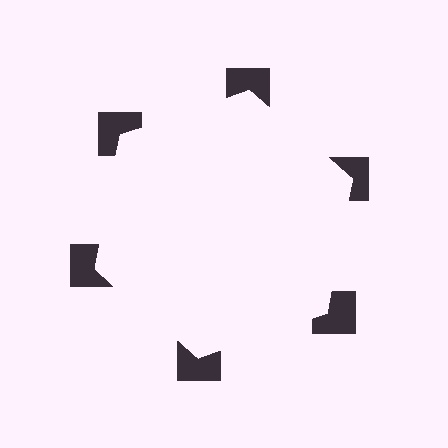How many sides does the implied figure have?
6 sides.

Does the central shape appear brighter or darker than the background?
It typically appears slightly brighter than the background, even though no actual brightness change is drawn.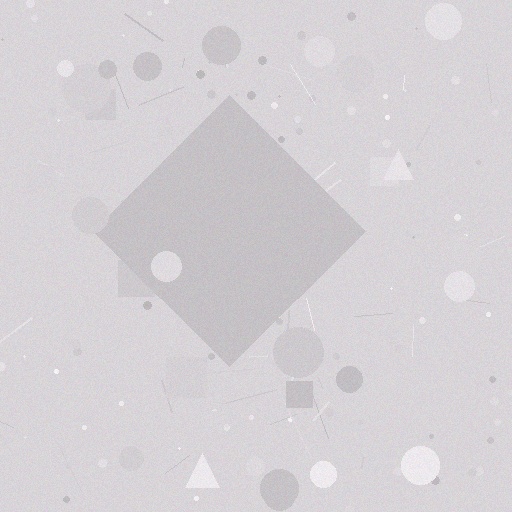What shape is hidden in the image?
A diamond is hidden in the image.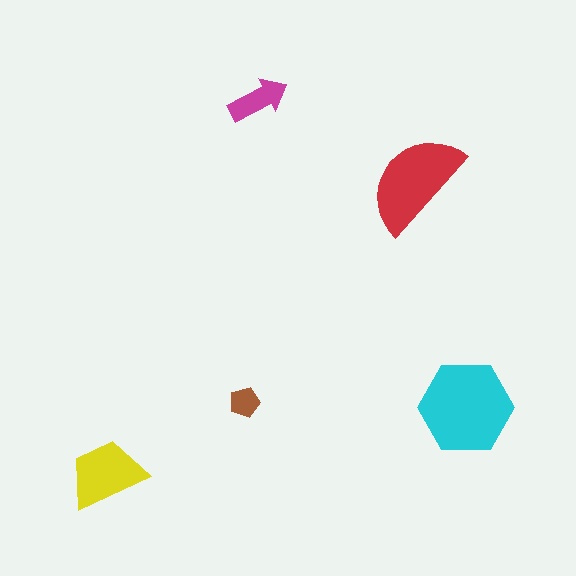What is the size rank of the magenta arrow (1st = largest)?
4th.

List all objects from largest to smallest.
The cyan hexagon, the red semicircle, the yellow trapezoid, the magenta arrow, the brown pentagon.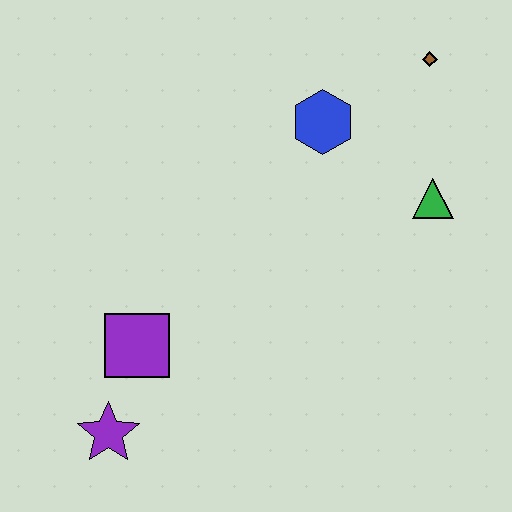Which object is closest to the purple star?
The purple square is closest to the purple star.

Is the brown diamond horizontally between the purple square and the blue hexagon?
No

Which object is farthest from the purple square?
The brown diamond is farthest from the purple square.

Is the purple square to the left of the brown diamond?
Yes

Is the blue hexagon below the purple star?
No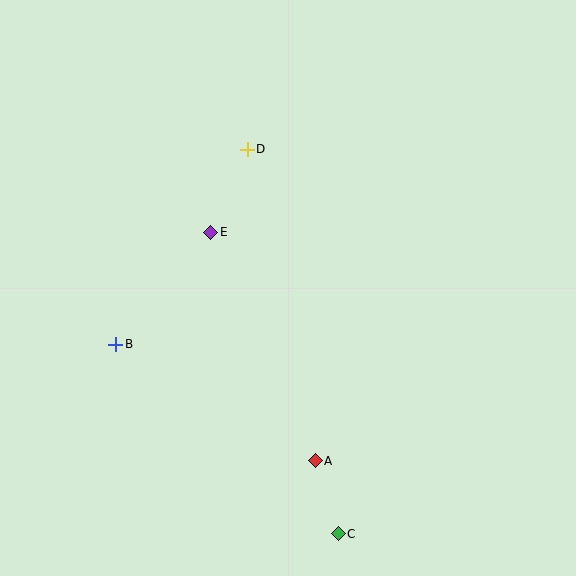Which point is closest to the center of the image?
Point E at (211, 232) is closest to the center.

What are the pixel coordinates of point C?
Point C is at (338, 534).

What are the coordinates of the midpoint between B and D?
The midpoint between B and D is at (182, 247).